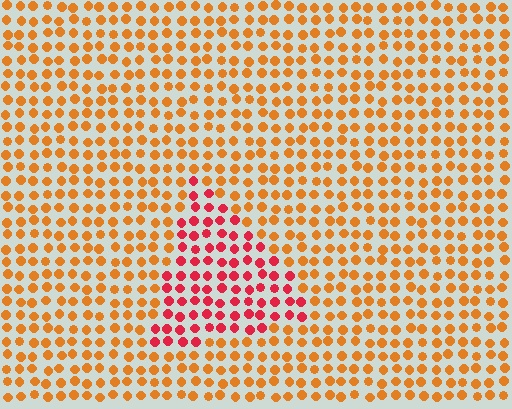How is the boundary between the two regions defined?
The boundary is defined purely by a slight shift in hue (about 40 degrees). Spacing, size, and orientation are identical on both sides.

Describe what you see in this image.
The image is filled with small orange elements in a uniform arrangement. A triangle-shaped region is visible where the elements are tinted to a slightly different hue, forming a subtle color boundary.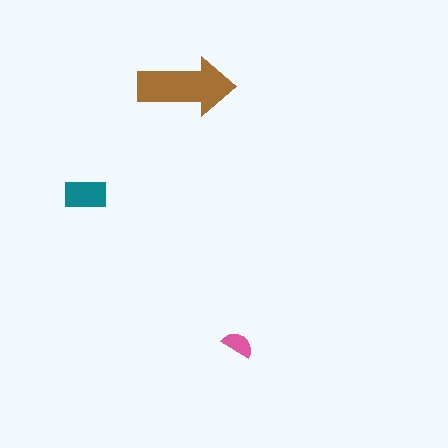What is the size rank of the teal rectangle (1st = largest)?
2nd.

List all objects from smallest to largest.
The pink semicircle, the teal rectangle, the brown arrow.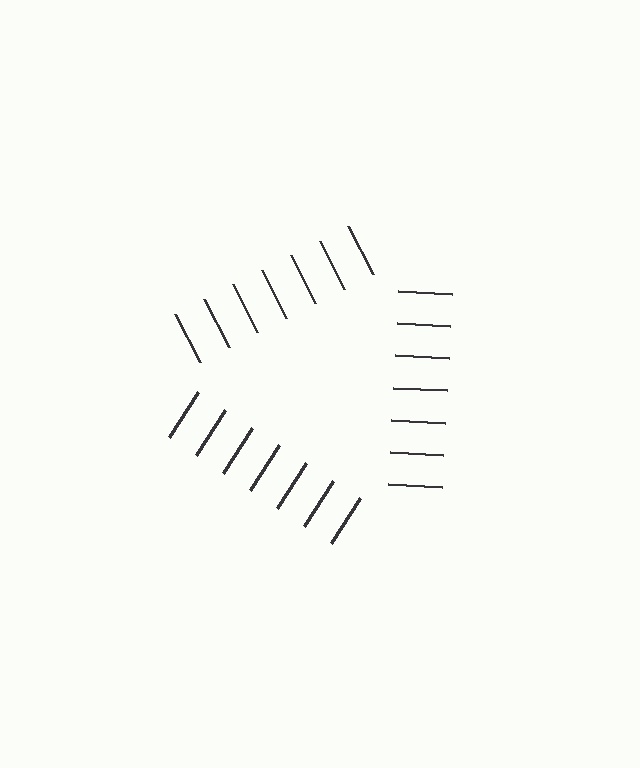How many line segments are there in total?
21 — 7 along each of the 3 edges.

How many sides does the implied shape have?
3 sides — the line-ends trace a triangle.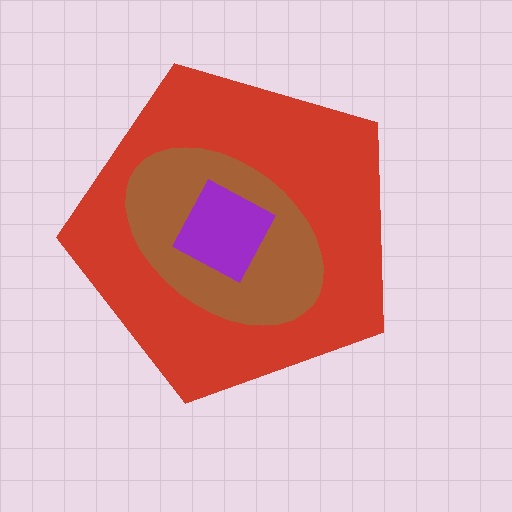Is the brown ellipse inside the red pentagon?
Yes.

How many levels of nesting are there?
3.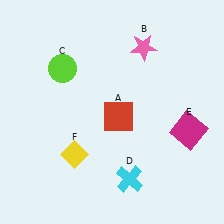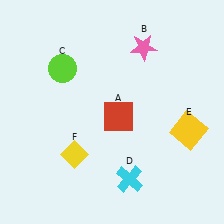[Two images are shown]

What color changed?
The square (E) changed from magenta in Image 1 to yellow in Image 2.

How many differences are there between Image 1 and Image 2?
There is 1 difference between the two images.